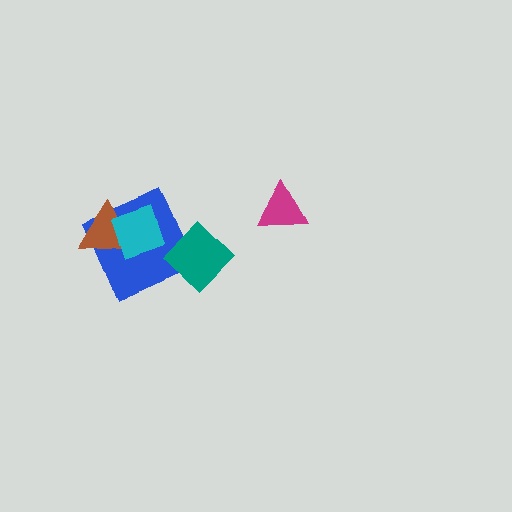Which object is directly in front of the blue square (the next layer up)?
The brown triangle is directly in front of the blue square.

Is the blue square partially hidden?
Yes, it is partially covered by another shape.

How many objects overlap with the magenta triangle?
0 objects overlap with the magenta triangle.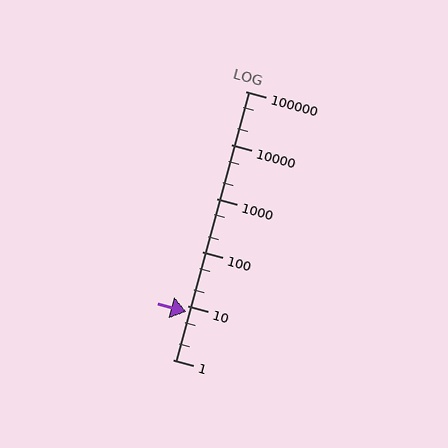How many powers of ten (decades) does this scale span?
The scale spans 5 decades, from 1 to 100000.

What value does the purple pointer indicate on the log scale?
The pointer indicates approximately 7.7.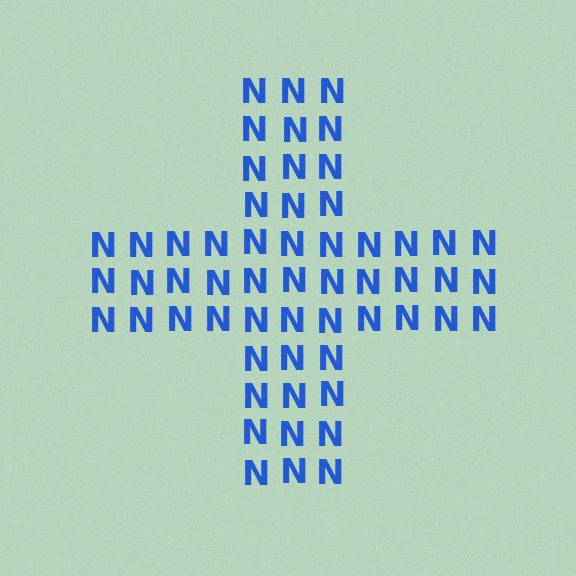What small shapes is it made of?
It is made of small letter N's.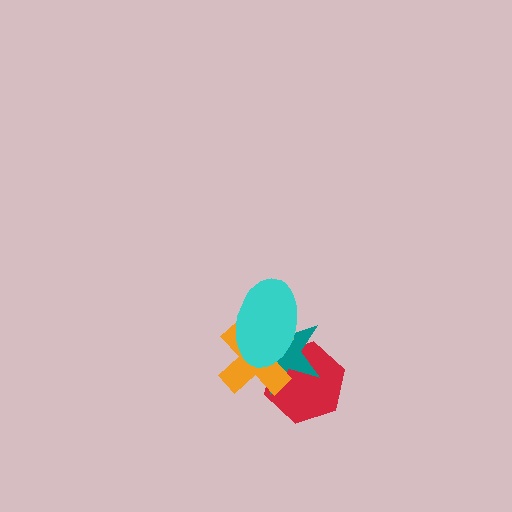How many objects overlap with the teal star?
3 objects overlap with the teal star.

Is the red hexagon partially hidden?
Yes, it is partially covered by another shape.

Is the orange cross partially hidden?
Yes, it is partially covered by another shape.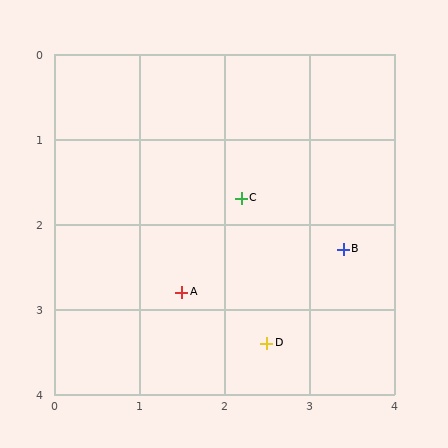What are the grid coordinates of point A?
Point A is at approximately (1.5, 2.8).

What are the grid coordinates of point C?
Point C is at approximately (2.2, 1.7).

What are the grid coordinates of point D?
Point D is at approximately (2.5, 3.4).